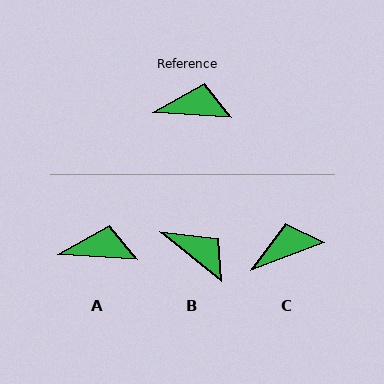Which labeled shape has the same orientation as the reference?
A.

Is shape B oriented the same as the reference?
No, it is off by about 35 degrees.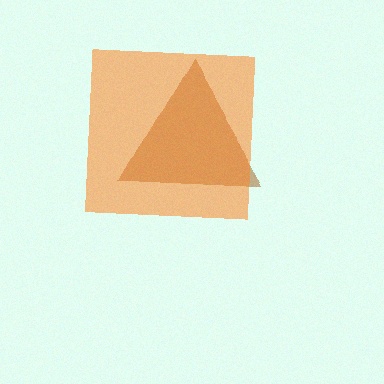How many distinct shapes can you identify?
There are 2 distinct shapes: a brown triangle, an orange square.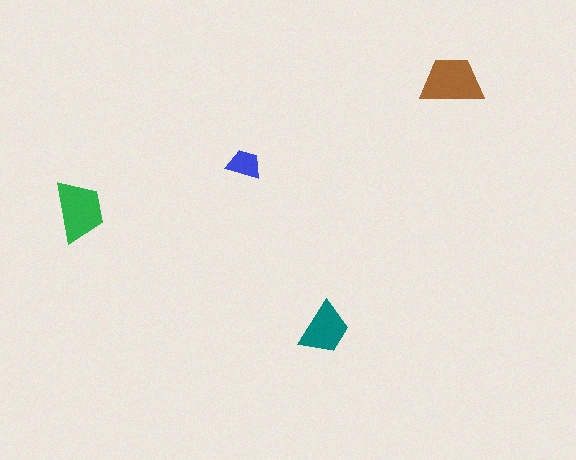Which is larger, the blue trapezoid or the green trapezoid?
The green one.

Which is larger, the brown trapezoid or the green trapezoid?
The brown one.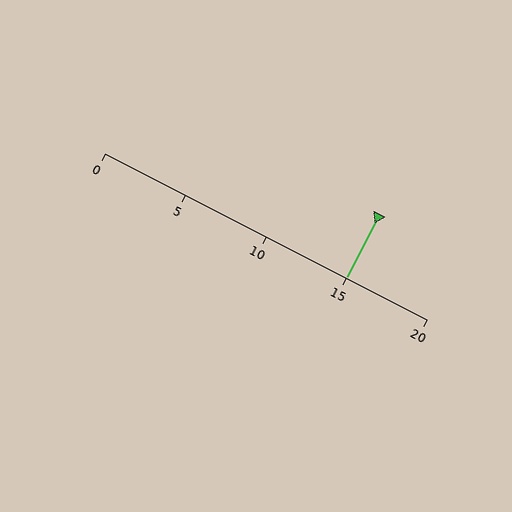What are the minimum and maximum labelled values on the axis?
The axis runs from 0 to 20.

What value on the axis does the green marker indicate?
The marker indicates approximately 15.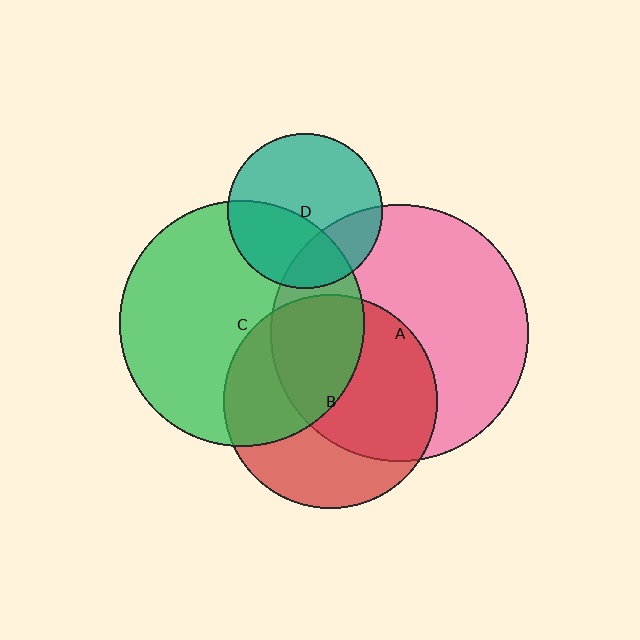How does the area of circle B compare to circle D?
Approximately 1.9 times.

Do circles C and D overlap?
Yes.